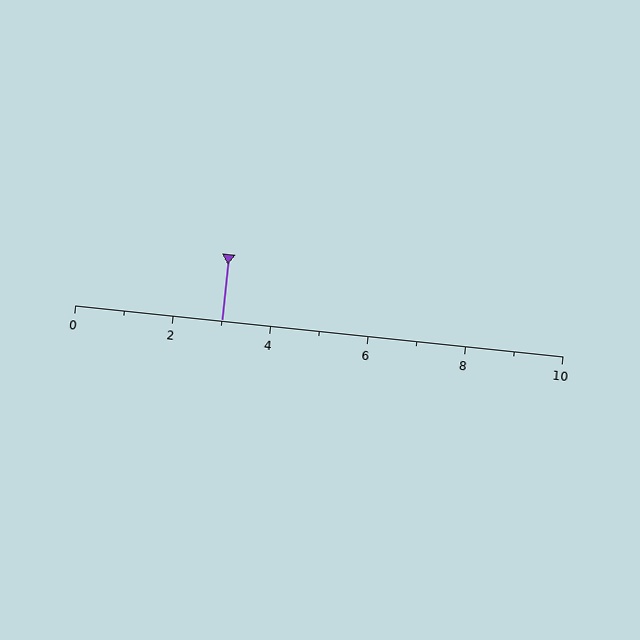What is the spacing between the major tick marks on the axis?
The major ticks are spaced 2 apart.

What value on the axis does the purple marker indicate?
The marker indicates approximately 3.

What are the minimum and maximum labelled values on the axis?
The axis runs from 0 to 10.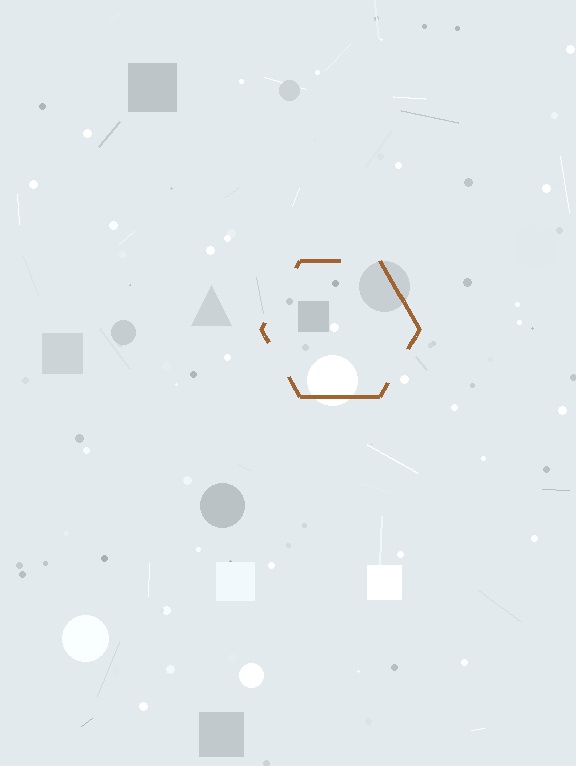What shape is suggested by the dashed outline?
The dashed outline suggests a hexagon.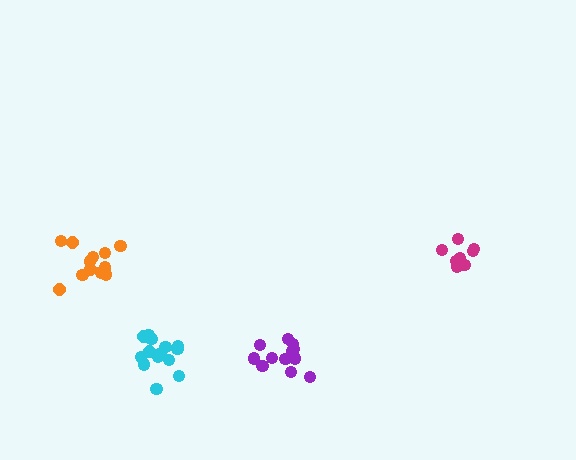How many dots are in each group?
Group 1: 14 dots, Group 2: 12 dots, Group 3: 13 dots, Group 4: 8 dots (47 total).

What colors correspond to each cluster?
The clusters are colored: cyan, orange, purple, magenta.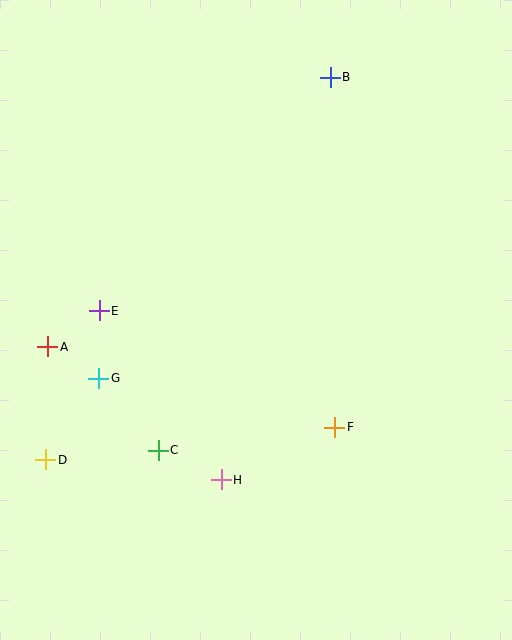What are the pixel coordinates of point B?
Point B is at (330, 77).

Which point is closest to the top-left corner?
Point E is closest to the top-left corner.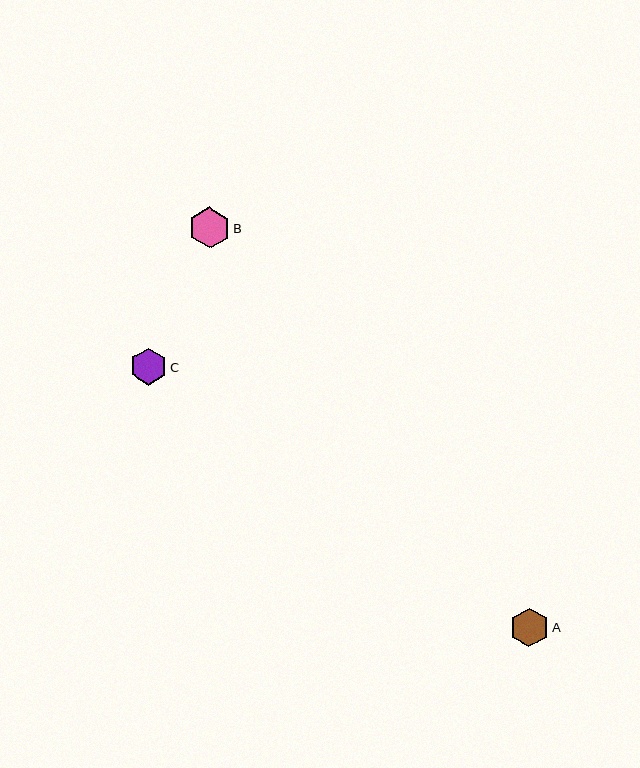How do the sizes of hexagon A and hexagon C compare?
Hexagon A and hexagon C are approximately the same size.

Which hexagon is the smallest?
Hexagon C is the smallest with a size of approximately 37 pixels.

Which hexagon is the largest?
Hexagon B is the largest with a size of approximately 41 pixels.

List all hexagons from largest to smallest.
From largest to smallest: B, A, C.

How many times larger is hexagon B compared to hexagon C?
Hexagon B is approximately 1.1 times the size of hexagon C.